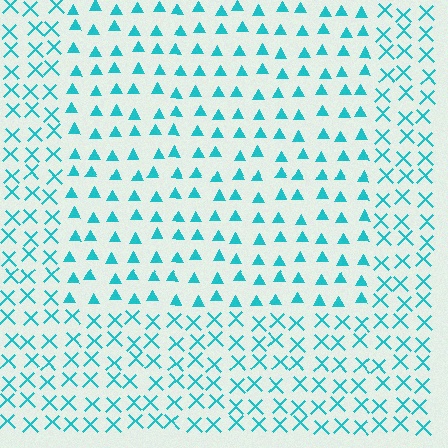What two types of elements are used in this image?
The image uses triangles inside the rectangle region and X marks outside it.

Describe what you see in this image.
The image is filled with small cyan elements arranged in a uniform grid. A rectangle-shaped region contains triangles, while the surrounding area contains X marks. The boundary is defined purely by the change in element shape.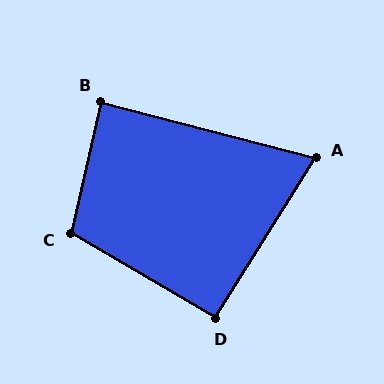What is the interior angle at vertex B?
Approximately 88 degrees (approximately right).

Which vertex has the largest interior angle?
C, at approximately 107 degrees.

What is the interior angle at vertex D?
Approximately 92 degrees (approximately right).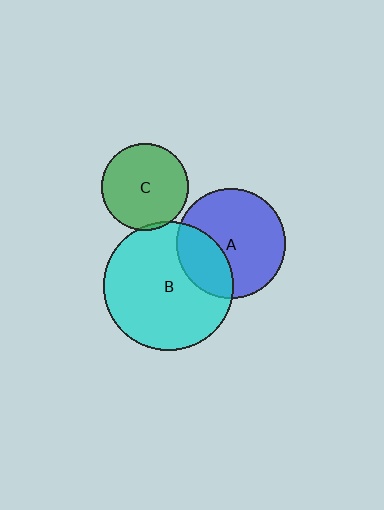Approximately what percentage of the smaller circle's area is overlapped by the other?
Approximately 5%.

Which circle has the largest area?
Circle B (cyan).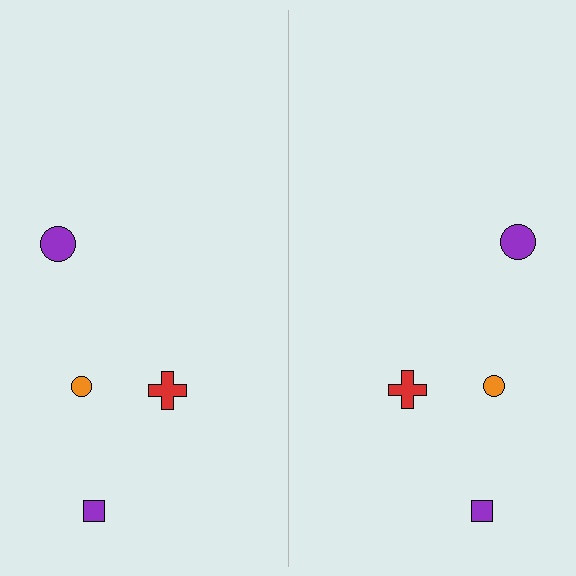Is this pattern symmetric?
Yes, this pattern has bilateral (reflection) symmetry.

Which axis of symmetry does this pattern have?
The pattern has a vertical axis of symmetry running through the center of the image.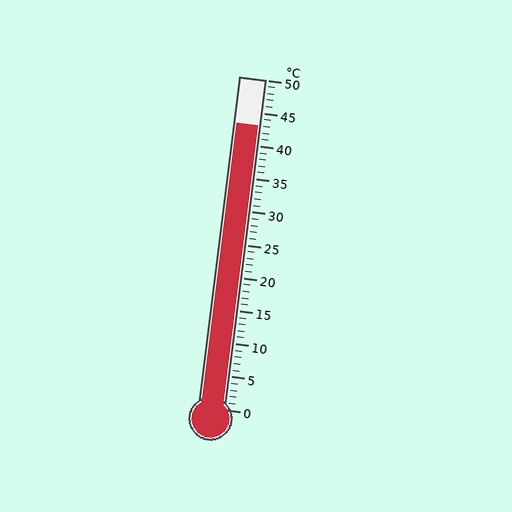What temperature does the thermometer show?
The thermometer shows approximately 43°C.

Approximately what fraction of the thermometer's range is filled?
The thermometer is filled to approximately 85% of its range.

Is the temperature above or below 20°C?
The temperature is above 20°C.